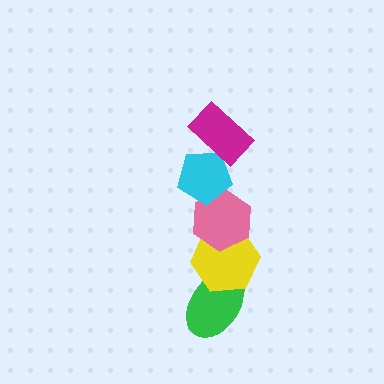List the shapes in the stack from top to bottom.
From top to bottom: the magenta rectangle, the cyan pentagon, the pink hexagon, the yellow hexagon, the green ellipse.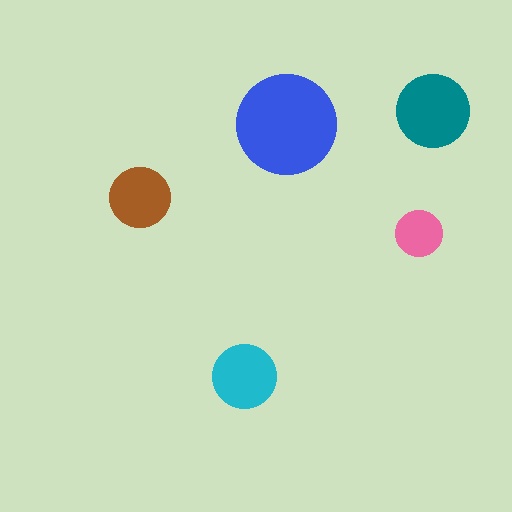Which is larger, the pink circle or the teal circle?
The teal one.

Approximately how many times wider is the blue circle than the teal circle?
About 1.5 times wider.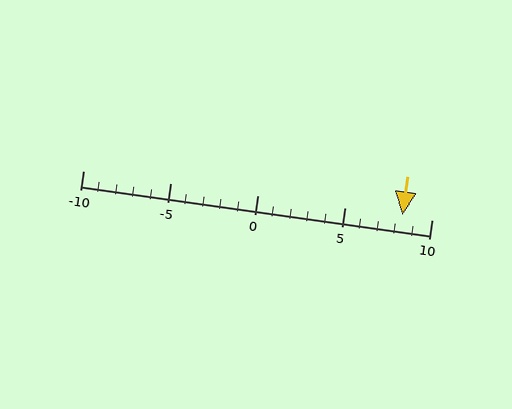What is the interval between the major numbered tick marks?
The major tick marks are spaced 5 units apart.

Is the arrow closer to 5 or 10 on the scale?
The arrow is closer to 10.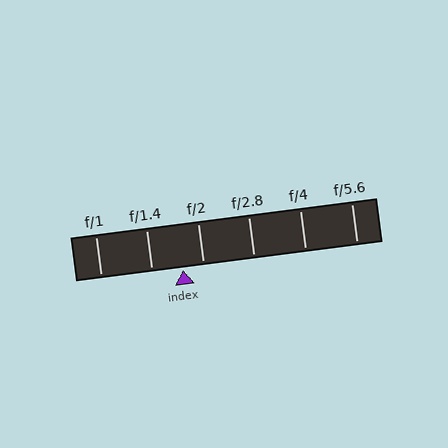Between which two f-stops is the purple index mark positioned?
The index mark is between f/1.4 and f/2.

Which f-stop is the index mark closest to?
The index mark is closest to f/2.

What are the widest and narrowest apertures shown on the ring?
The widest aperture shown is f/1 and the narrowest is f/5.6.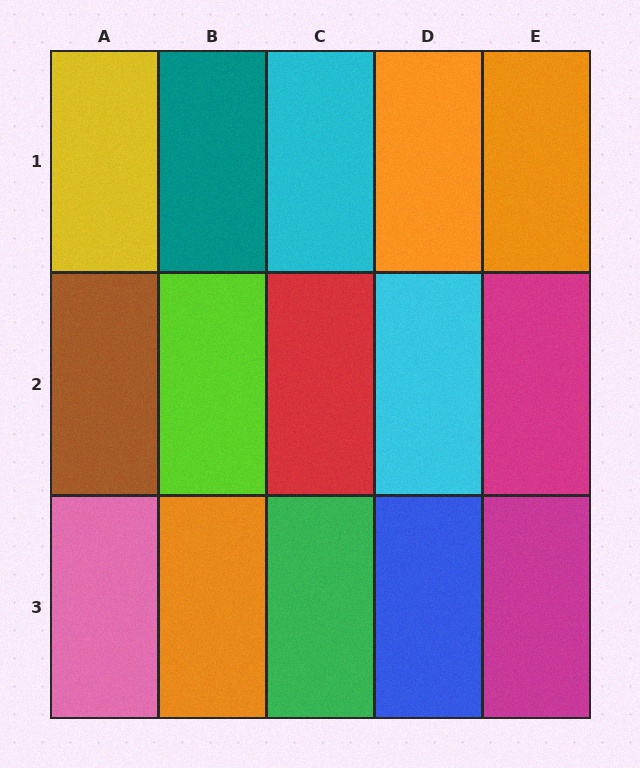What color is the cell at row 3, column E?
Magenta.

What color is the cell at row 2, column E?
Magenta.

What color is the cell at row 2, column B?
Lime.